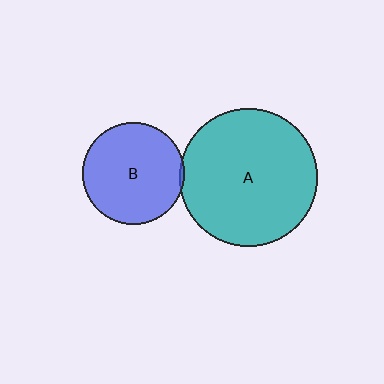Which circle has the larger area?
Circle A (teal).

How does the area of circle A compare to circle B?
Approximately 1.8 times.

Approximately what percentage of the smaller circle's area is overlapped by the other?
Approximately 5%.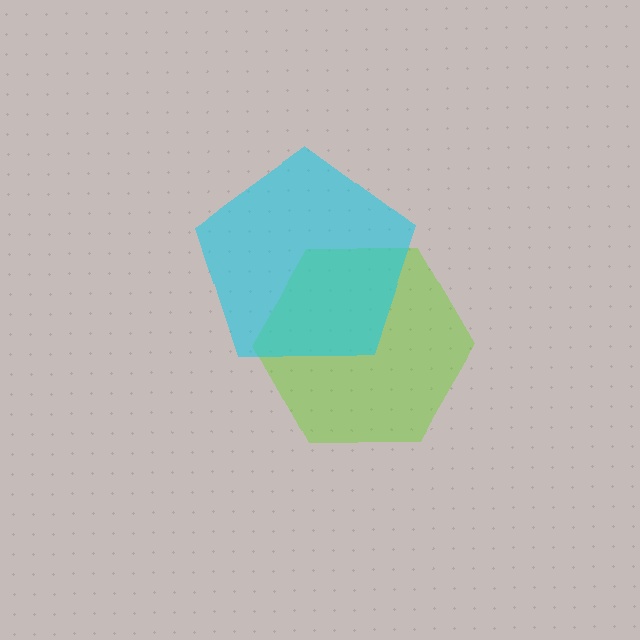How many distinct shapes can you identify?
There are 2 distinct shapes: a lime hexagon, a cyan pentagon.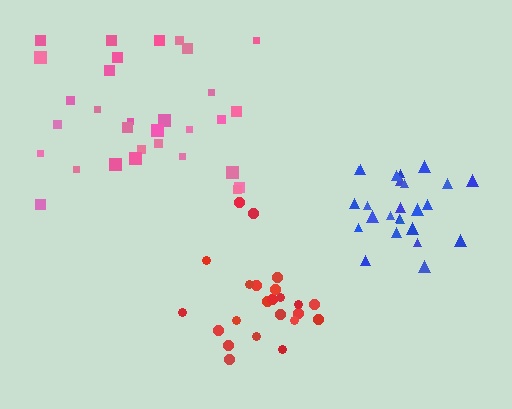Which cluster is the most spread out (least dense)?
Pink.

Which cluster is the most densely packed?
Blue.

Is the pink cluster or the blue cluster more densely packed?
Blue.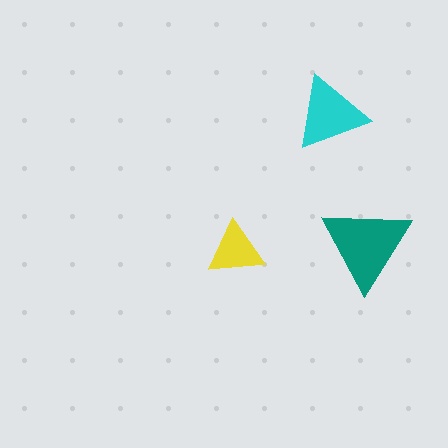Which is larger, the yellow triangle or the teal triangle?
The teal one.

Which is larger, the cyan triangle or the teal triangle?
The teal one.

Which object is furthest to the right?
The teal triangle is rightmost.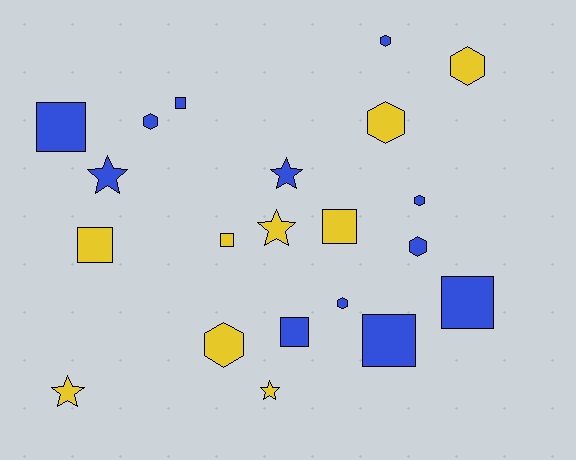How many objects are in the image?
There are 21 objects.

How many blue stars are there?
There are 2 blue stars.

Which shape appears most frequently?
Hexagon, with 8 objects.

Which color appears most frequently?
Blue, with 12 objects.